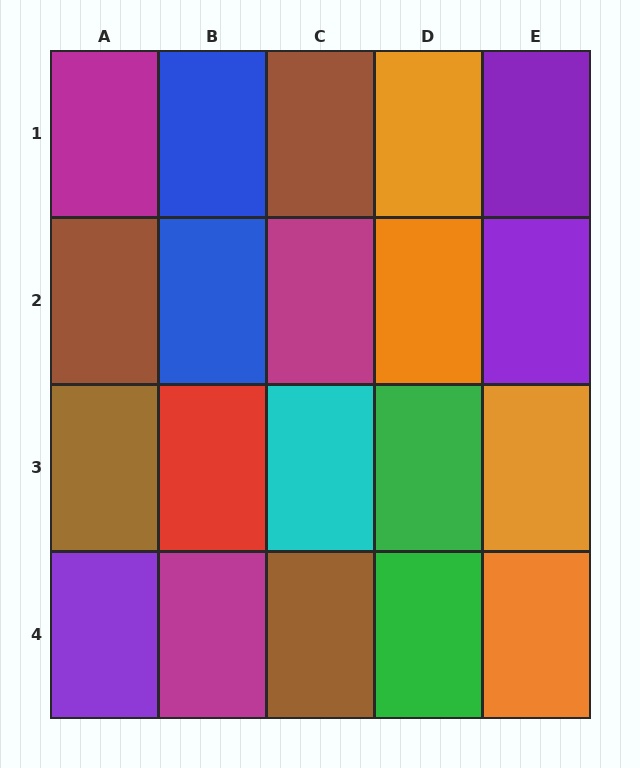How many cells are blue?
2 cells are blue.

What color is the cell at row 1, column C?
Brown.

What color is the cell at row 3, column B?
Red.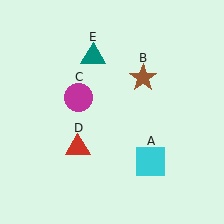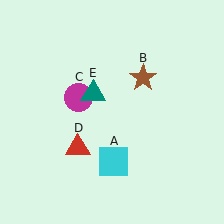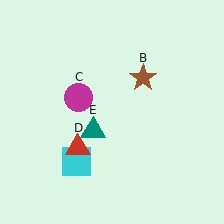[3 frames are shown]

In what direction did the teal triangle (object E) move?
The teal triangle (object E) moved down.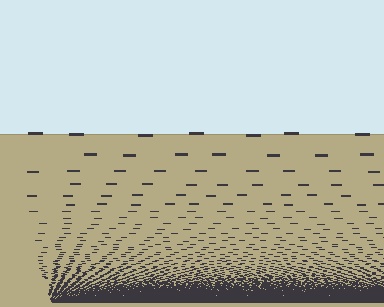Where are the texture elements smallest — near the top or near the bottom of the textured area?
Near the bottom.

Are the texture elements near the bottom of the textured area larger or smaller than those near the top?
Smaller. The gradient is inverted — elements near the bottom are smaller and denser.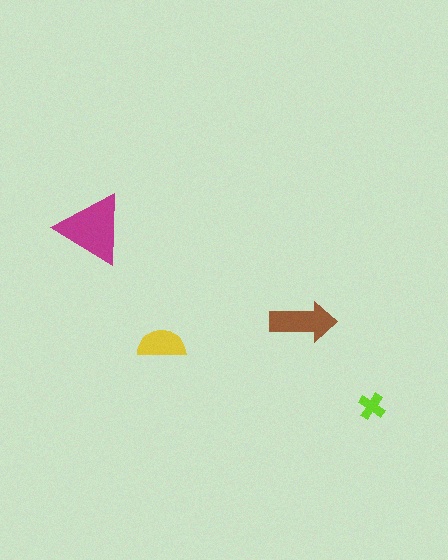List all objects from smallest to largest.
The lime cross, the yellow semicircle, the brown arrow, the magenta triangle.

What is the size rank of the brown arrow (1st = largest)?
2nd.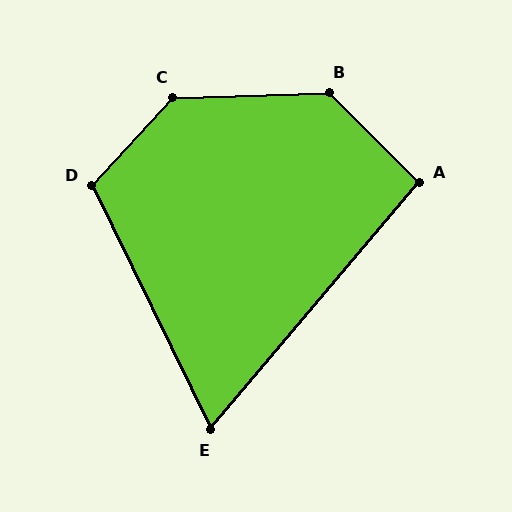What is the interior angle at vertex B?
Approximately 133 degrees (obtuse).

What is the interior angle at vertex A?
Approximately 95 degrees (approximately right).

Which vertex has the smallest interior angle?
E, at approximately 66 degrees.